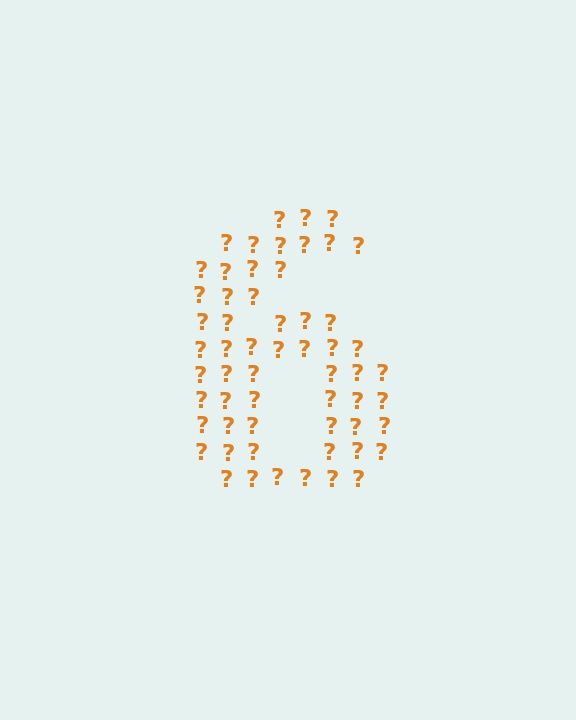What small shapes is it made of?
It is made of small question marks.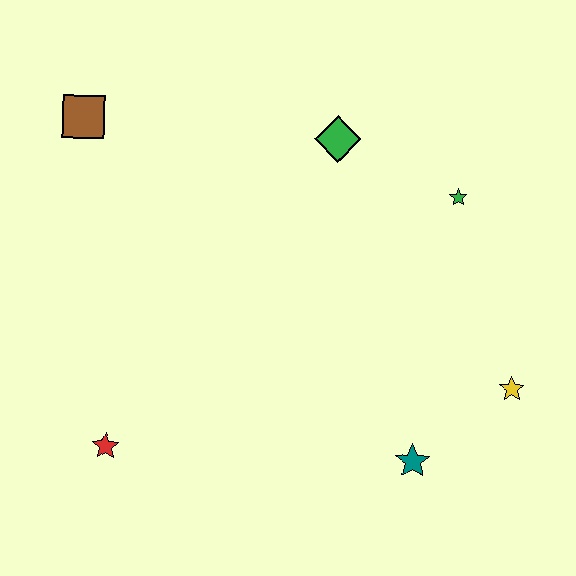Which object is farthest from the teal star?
The brown square is farthest from the teal star.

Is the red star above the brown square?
No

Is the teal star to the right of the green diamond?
Yes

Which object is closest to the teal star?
The yellow star is closest to the teal star.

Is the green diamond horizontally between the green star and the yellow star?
No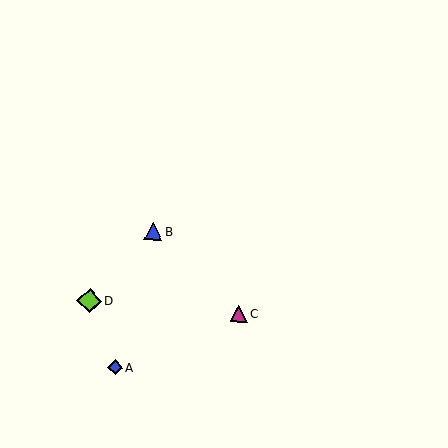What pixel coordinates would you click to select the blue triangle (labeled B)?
Click at (153, 231) to select the blue triangle B.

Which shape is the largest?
The lime diamond (labeled D) is the largest.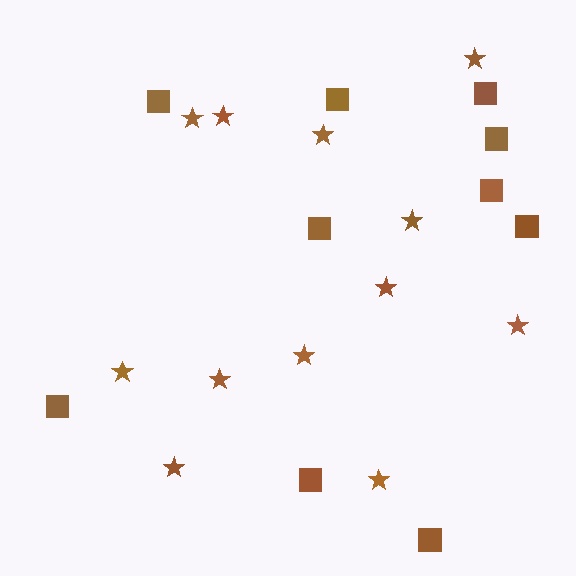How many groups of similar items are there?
There are 2 groups: one group of stars (12) and one group of squares (10).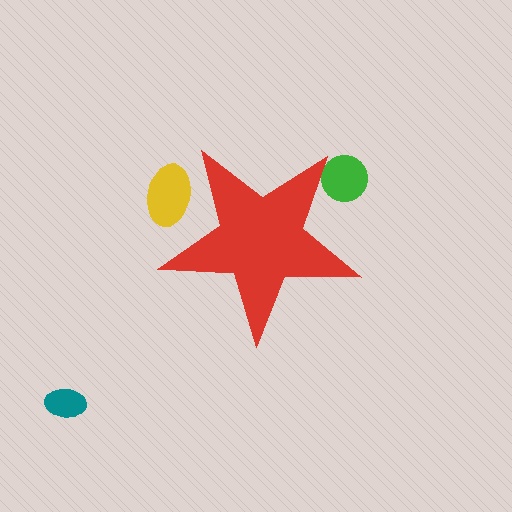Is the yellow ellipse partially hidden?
Yes, the yellow ellipse is partially hidden behind the red star.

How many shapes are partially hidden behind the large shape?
2 shapes are partially hidden.